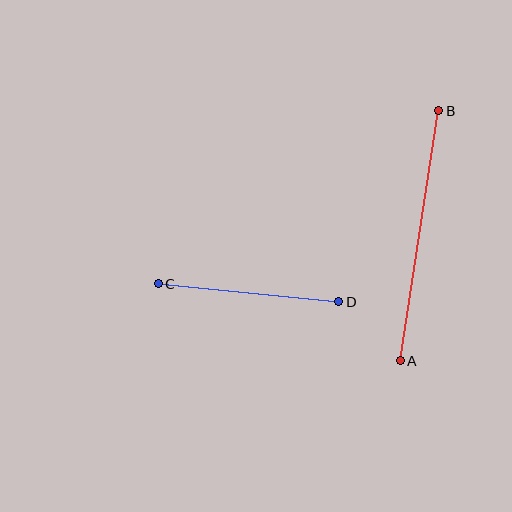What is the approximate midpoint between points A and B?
The midpoint is at approximately (420, 236) pixels.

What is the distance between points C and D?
The distance is approximately 181 pixels.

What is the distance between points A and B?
The distance is approximately 253 pixels.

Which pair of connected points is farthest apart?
Points A and B are farthest apart.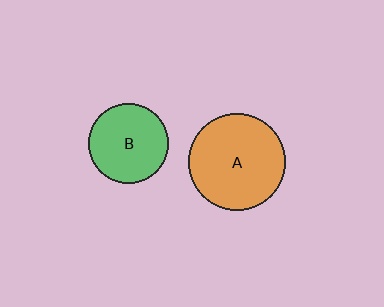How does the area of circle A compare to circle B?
Approximately 1.5 times.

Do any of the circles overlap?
No, none of the circles overlap.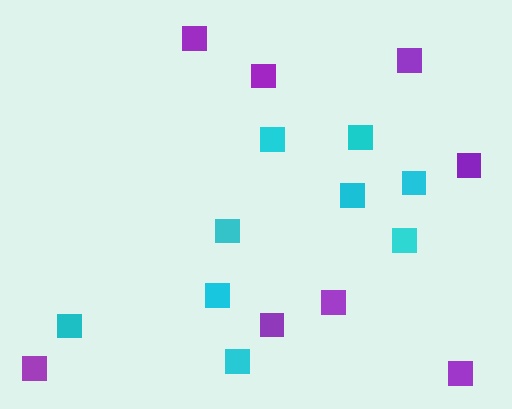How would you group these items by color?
There are 2 groups: one group of purple squares (8) and one group of cyan squares (9).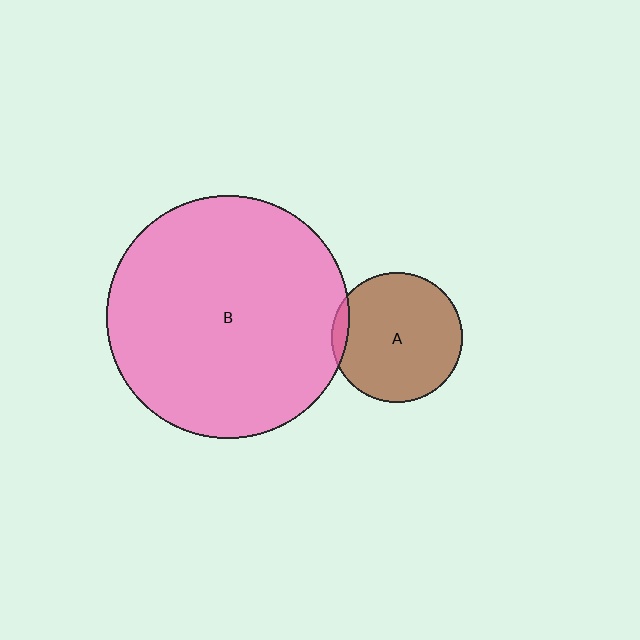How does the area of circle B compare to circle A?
Approximately 3.5 times.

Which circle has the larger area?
Circle B (pink).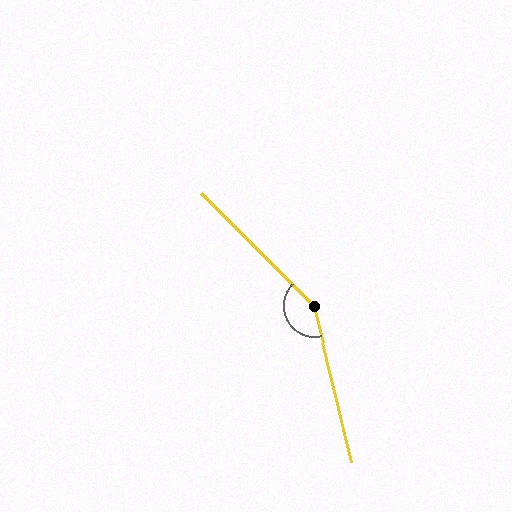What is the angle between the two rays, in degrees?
Approximately 148 degrees.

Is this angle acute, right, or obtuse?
It is obtuse.